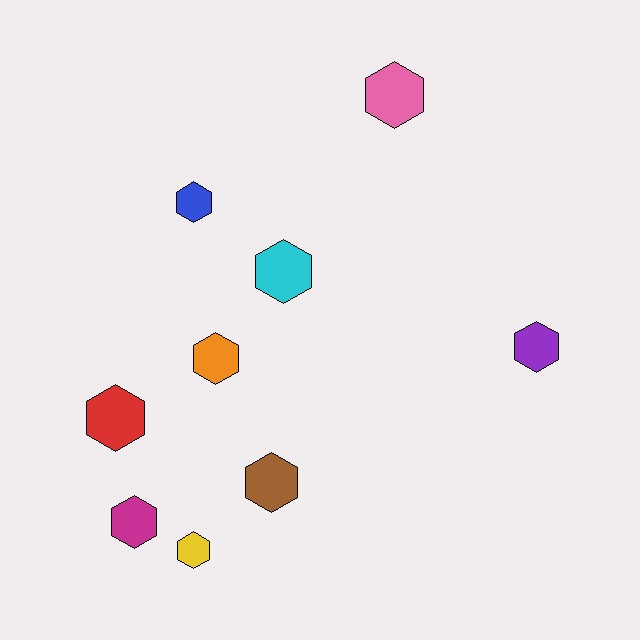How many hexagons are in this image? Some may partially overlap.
There are 9 hexagons.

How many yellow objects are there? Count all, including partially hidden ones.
There is 1 yellow object.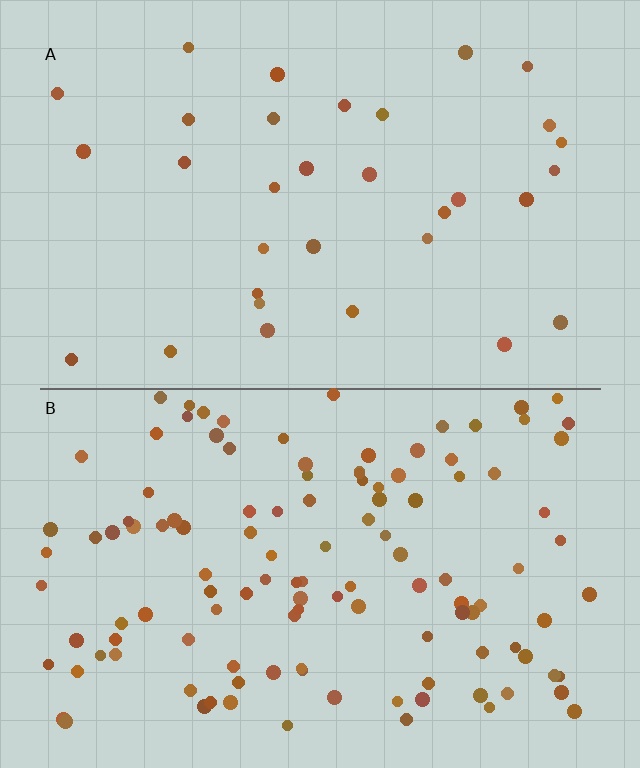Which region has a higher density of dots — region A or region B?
B (the bottom).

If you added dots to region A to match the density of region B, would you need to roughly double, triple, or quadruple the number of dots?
Approximately quadruple.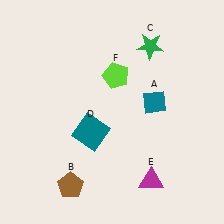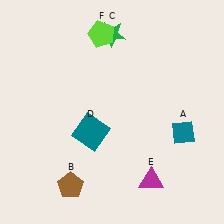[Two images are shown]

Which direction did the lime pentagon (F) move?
The lime pentagon (F) moved up.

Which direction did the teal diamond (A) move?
The teal diamond (A) moved down.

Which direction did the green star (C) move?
The green star (C) moved left.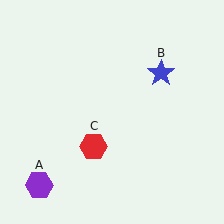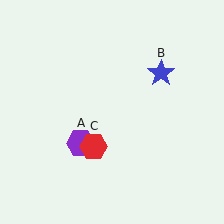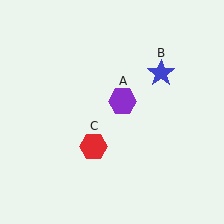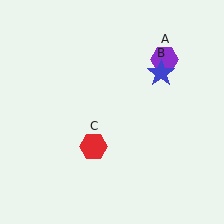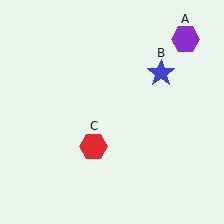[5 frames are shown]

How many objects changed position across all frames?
1 object changed position: purple hexagon (object A).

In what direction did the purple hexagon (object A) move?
The purple hexagon (object A) moved up and to the right.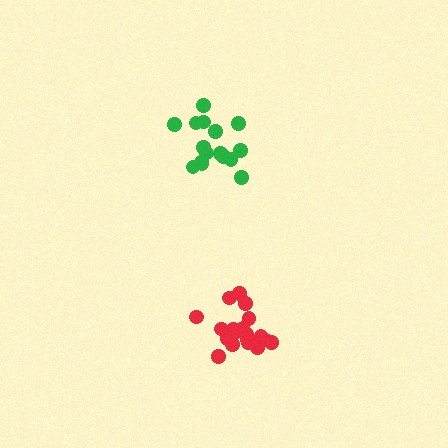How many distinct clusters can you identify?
There are 2 distinct clusters.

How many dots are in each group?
Group 1: 16 dots, Group 2: 20 dots (36 total).